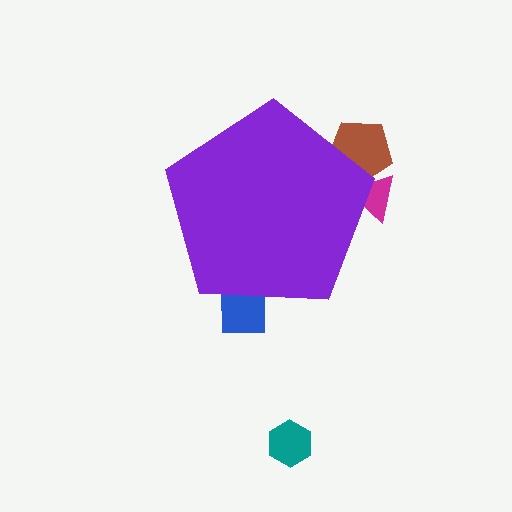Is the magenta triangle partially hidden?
Yes, the magenta triangle is partially hidden behind the purple pentagon.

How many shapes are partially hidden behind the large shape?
3 shapes are partially hidden.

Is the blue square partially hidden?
Yes, the blue square is partially hidden behind the purple pentagon.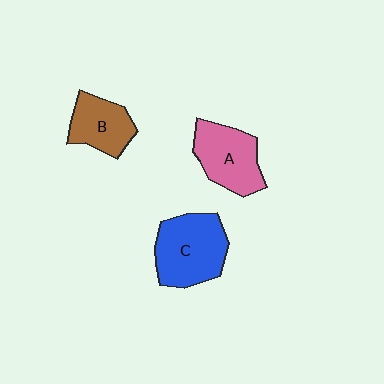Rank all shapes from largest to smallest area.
From largest to smallest: C (blue), A (pink), B (brown).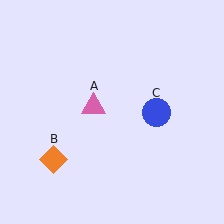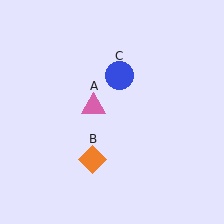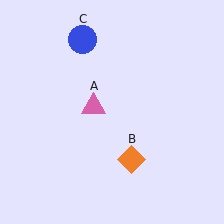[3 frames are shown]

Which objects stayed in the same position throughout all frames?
Pink triangle (object A) remained stationary.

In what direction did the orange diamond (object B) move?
The orange diamond (object B) moved right.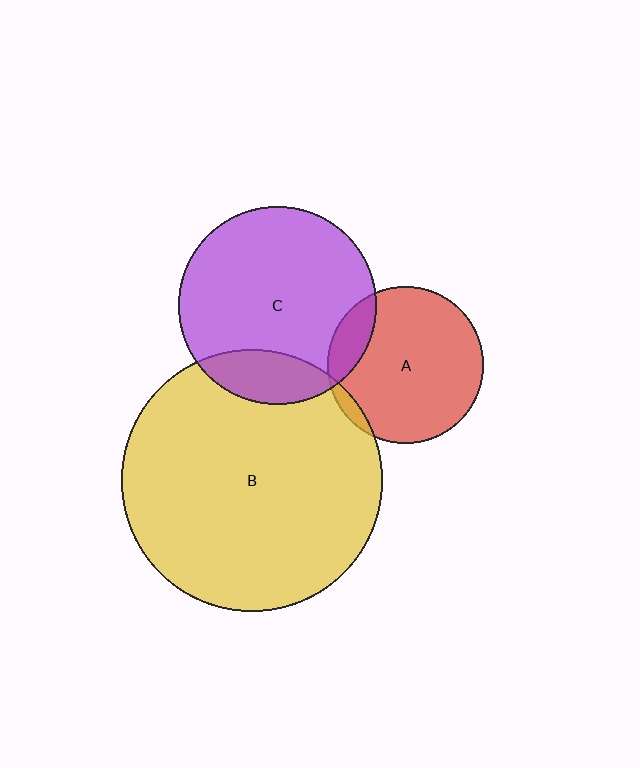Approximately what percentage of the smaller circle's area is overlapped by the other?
Approximately 15%.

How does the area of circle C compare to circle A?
Approximately 1.6 times.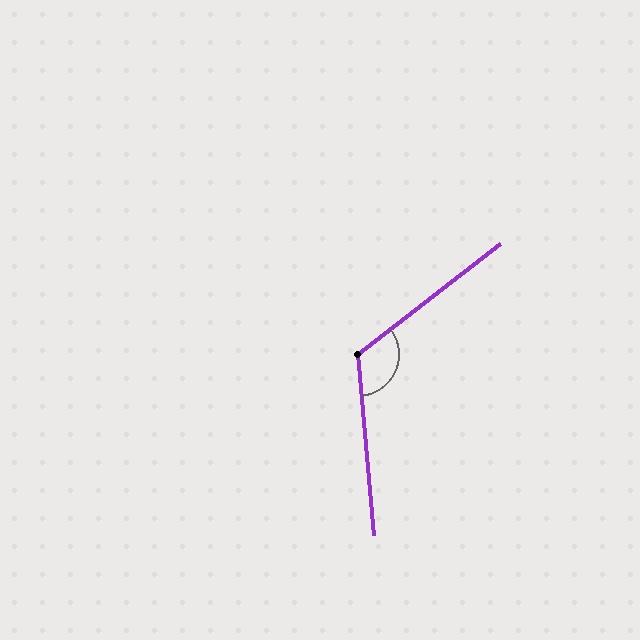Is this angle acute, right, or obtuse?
It is obtuse.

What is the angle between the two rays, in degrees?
Approximately 123 degrees.